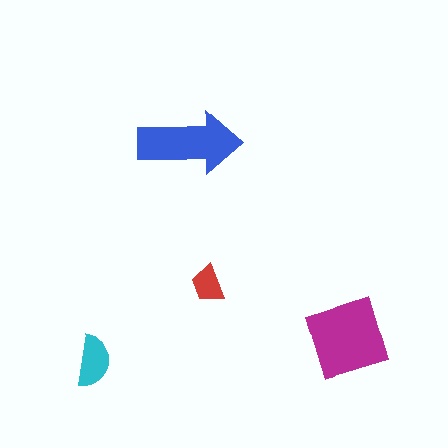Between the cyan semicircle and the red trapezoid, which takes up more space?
The cyan semicircle.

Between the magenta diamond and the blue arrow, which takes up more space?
The magenta diamond.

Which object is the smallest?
The red trapezoid.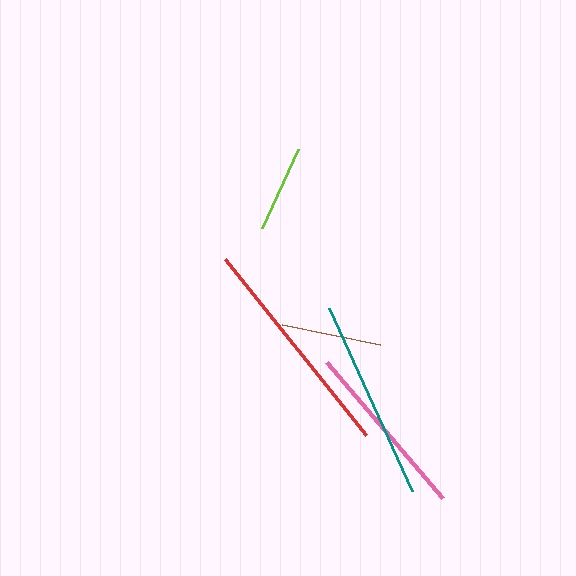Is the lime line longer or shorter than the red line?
The red line is longer than the lime line.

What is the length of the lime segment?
The lime segment is approximately 87 pixels long.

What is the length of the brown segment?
The brown segment is approximately 101 pixels long.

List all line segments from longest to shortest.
From longest to shortest: red, teal, pink, brown, lime.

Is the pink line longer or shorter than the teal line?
The teal line is longer than the pink line.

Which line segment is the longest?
The red line is the longest at approximately 225 pixels.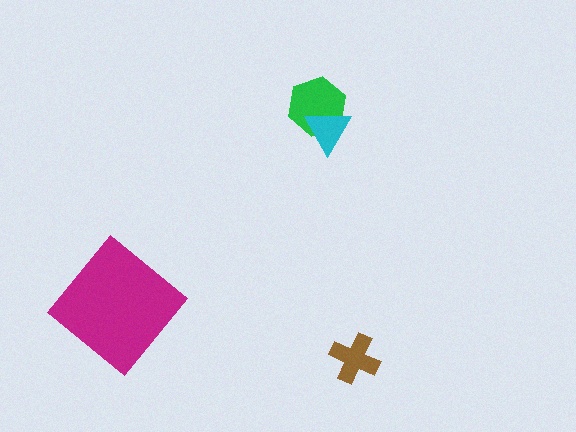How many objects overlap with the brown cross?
0 objects overlap with the brown cross.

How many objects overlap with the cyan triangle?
1 object overlaps with the cyan triangle.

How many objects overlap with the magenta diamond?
0 objects overlap with the magenta diamond.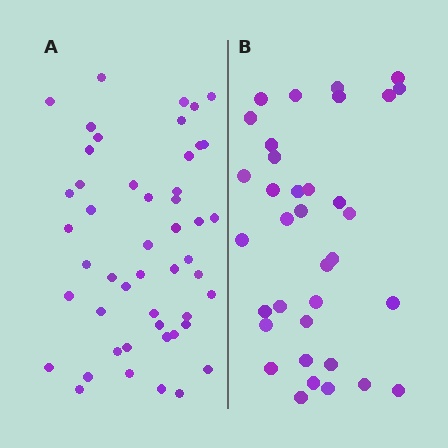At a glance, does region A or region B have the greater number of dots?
Region A (the left region) has more dots.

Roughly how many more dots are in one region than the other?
Region A has approximately 15 more dots than region B.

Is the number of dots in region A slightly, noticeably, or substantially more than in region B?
Region A has noticeably more, but not dramatically so. The ratio is roughly 1.4 to 1.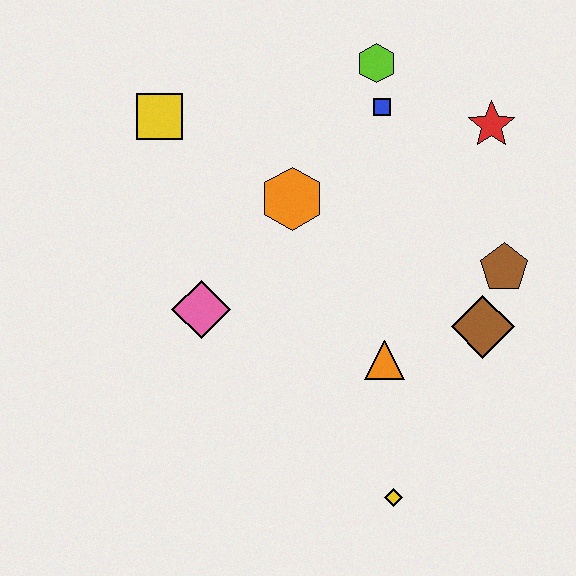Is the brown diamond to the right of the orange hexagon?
Yes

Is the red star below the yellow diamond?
No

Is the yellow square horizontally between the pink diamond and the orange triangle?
No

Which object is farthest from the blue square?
The yellow diamond is farthest from the blue square.